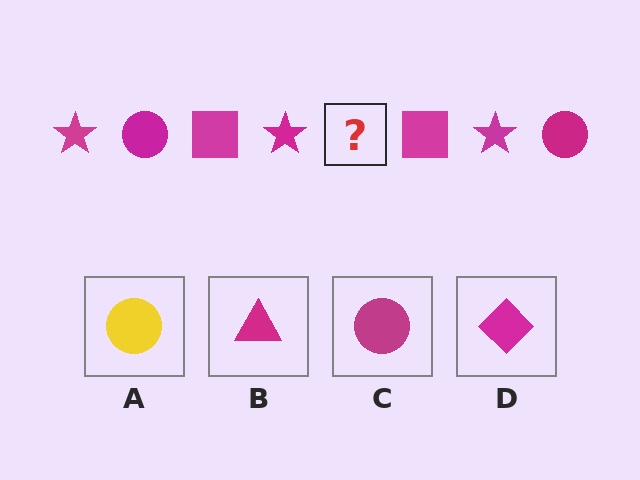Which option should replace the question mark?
Option C.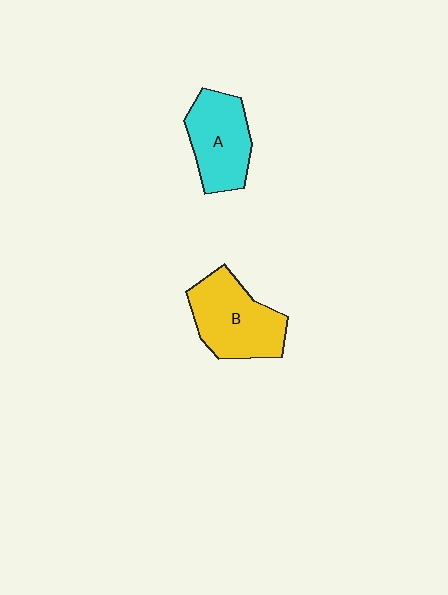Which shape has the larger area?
Shape B (yellow).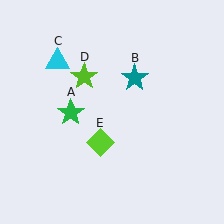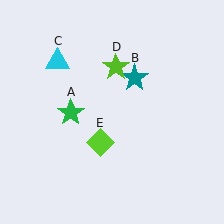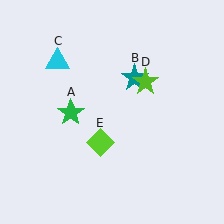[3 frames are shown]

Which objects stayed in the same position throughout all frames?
Green star (object A) and teal star (object B) and cyan triangle (object C) and lime diamond (object E) remained stationary.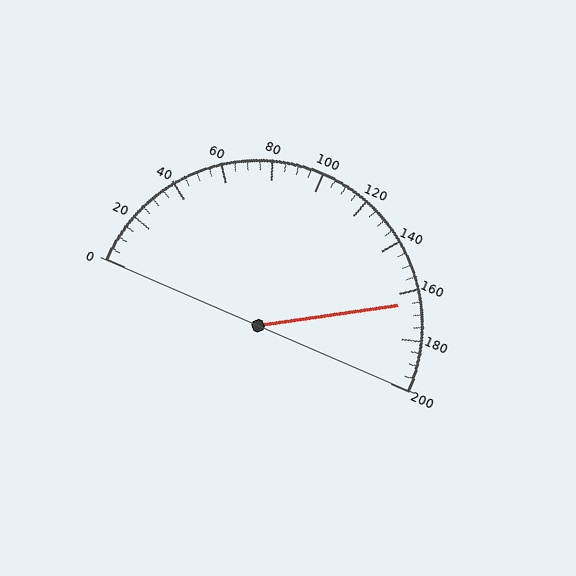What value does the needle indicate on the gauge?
The needle indicates approximately 165.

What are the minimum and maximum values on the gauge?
The gauge ranges from 0 to 200.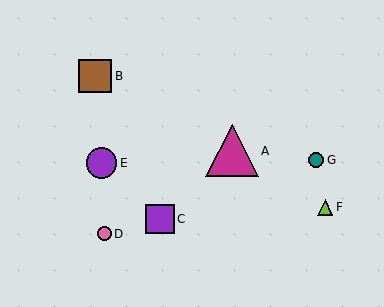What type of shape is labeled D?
Shape D is a pink circle.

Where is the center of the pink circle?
The center of the pink circle is at (104, 234).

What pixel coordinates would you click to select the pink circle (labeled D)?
Click at (104, 234) to select the pink circle D.